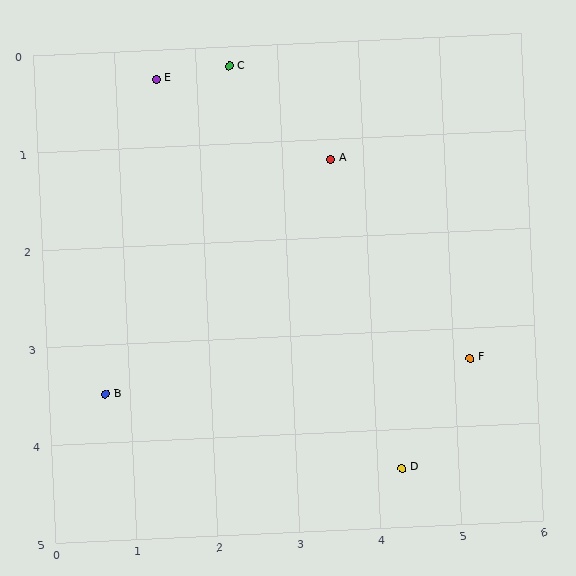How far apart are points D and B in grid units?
Points D and B are about 3.7 grid units apart.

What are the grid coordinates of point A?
Point A is at approximately (3.6, 1.2).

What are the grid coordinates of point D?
Point D is at approximately (4.3, 4.4).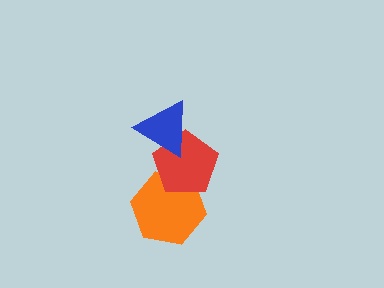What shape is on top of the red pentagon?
The blue triangle is on top of the red pentagon.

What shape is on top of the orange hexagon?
The red pentagon is on top of the orange hexagon.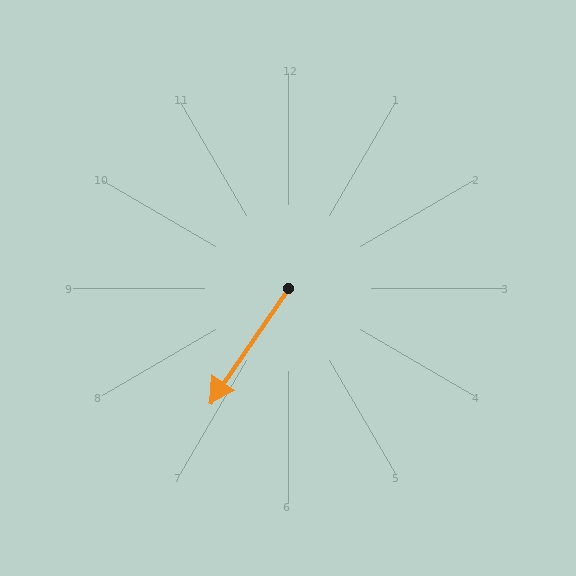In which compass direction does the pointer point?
Southwest.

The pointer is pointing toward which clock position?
Roughly 7 o'clock.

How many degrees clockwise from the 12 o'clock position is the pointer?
Approximately 214 degrees.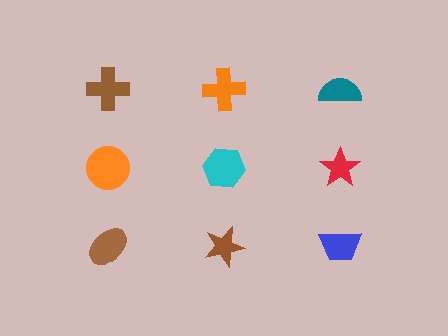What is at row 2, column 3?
A red star.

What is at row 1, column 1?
A brown cross.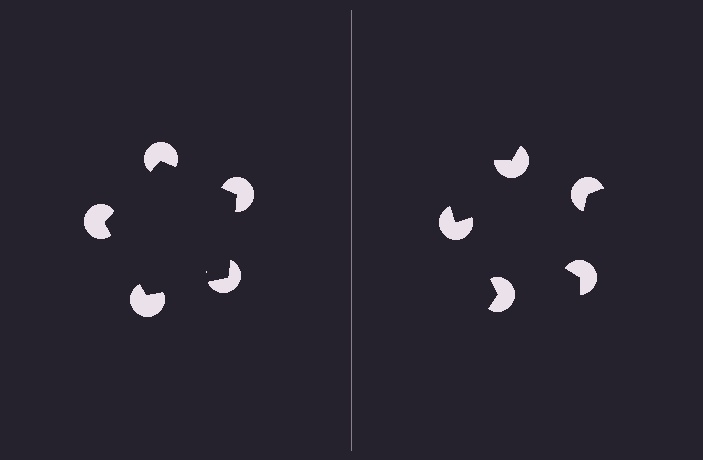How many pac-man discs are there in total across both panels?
10 — 5 on each side.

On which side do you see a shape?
An illusory pentagon appears on the left side. On the right side the wedge cuts are rotated, so no coherent shape forms.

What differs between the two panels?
The pac-man discs are positioned identically on both sides; only the wedge orientations differ. On the left they align to a pentagon; on the right they are misaligned.